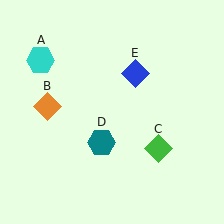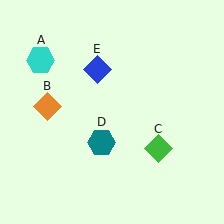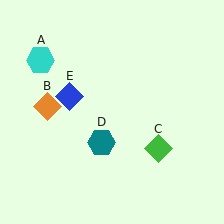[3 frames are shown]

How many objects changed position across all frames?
1 object changed position: blue diamond (object E).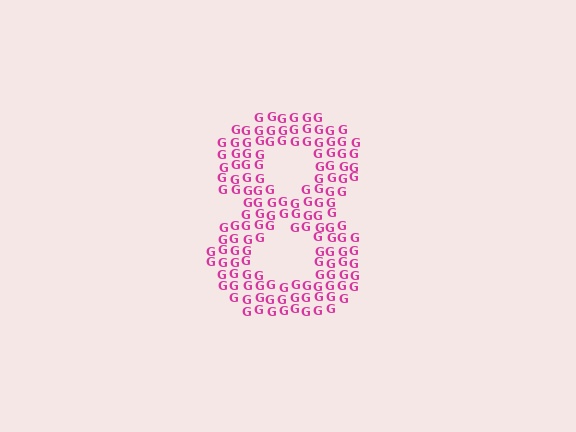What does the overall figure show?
The overall figure shows the digit 8.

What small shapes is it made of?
It is made of small letter G's.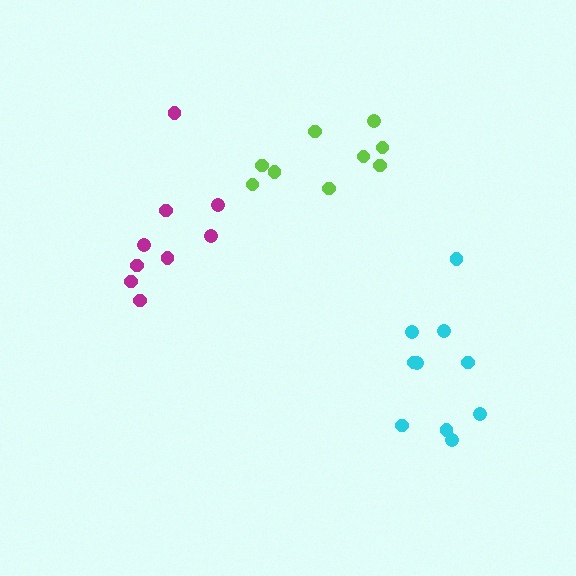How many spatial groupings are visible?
There are 3 spatial groupings.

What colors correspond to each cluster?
The clusters are colored: lime, magenta, cyan.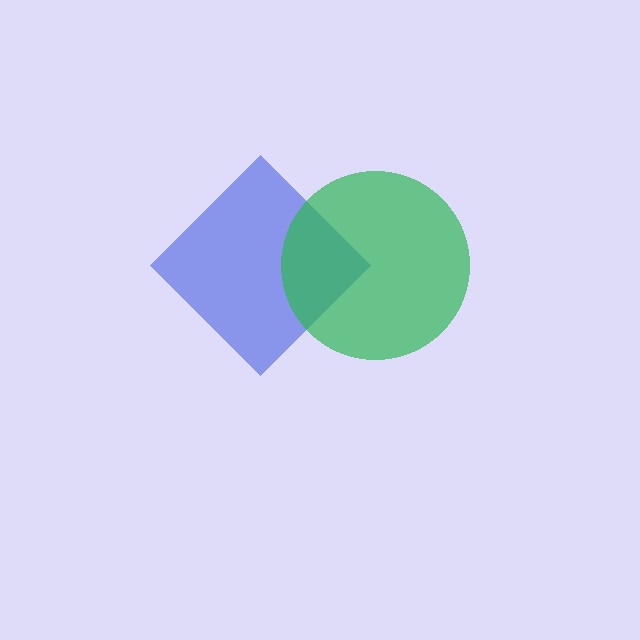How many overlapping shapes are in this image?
There are 2 overlapping shapes in the image.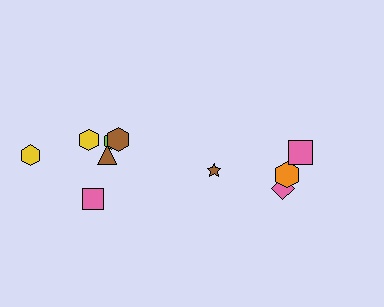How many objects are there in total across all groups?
There are 10 objects.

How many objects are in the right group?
There are 4 objects.